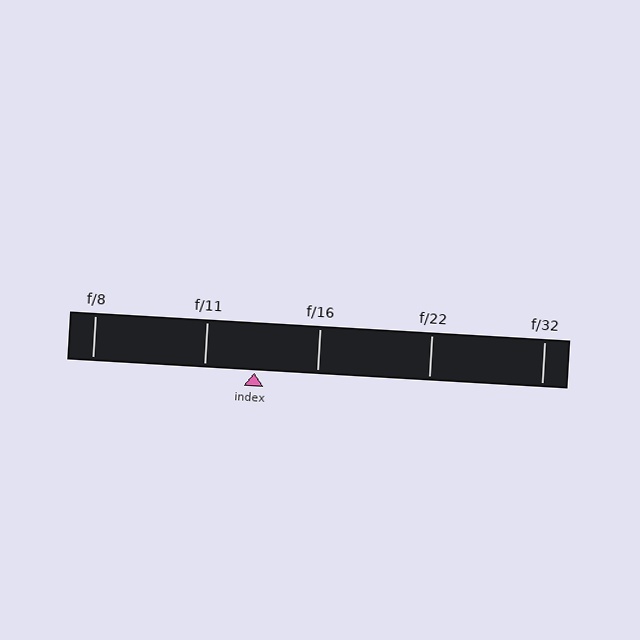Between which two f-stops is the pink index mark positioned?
The index mark is between f/11 and f/16.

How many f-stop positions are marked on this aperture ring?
There are 5 f-stop positions marked.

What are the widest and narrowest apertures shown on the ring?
The widest aperture shown is f/8 and the narrowest is f/32.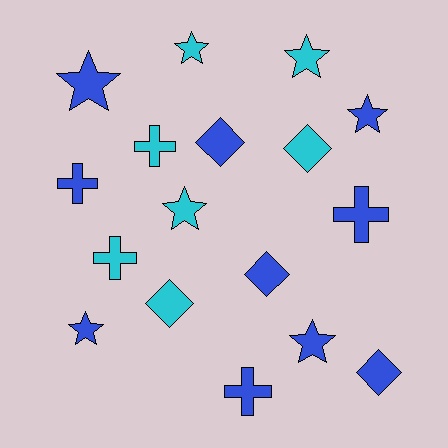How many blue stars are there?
There are 4 blue stars.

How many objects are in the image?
There are 17 objects.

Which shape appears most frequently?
Star, with 7 objects.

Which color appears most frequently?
Blue, with 10 objects.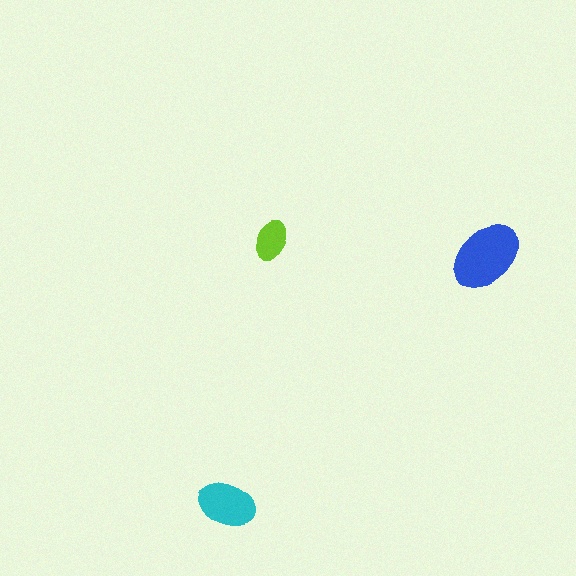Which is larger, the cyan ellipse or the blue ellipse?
The blue one.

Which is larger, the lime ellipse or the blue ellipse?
The blue one.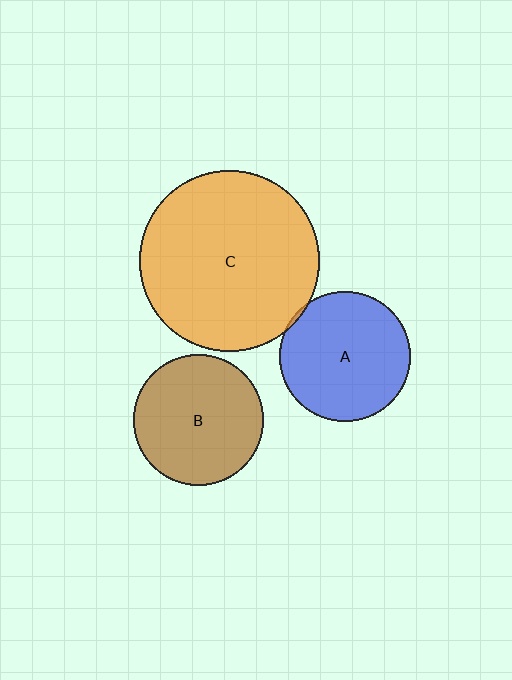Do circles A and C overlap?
Yes.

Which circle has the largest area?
Circle C (orange).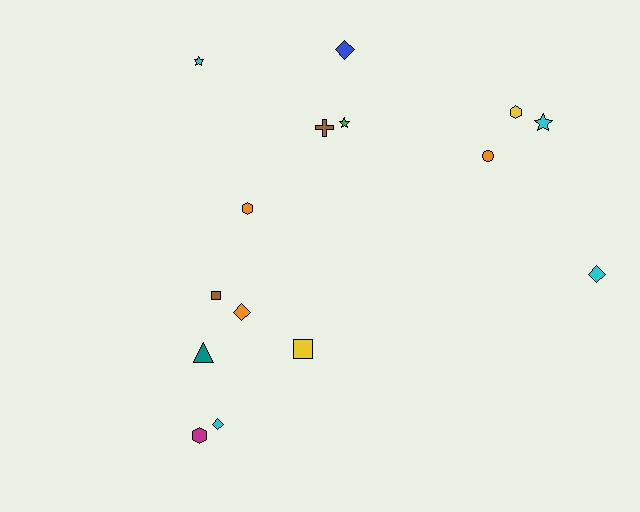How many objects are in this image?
There are 15 objects.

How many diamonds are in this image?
There are 4 diamonds.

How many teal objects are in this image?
There is 1 teal object.